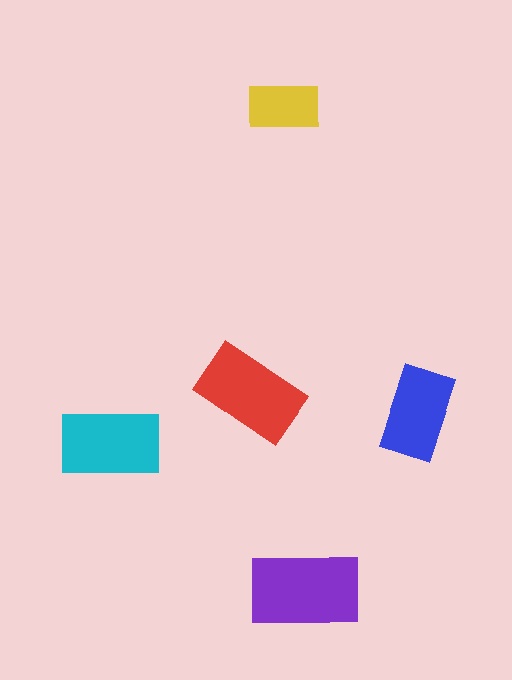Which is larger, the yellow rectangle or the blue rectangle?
The blue one.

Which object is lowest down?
The purple rectangle is bottommost.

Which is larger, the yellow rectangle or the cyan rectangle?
The cyan one.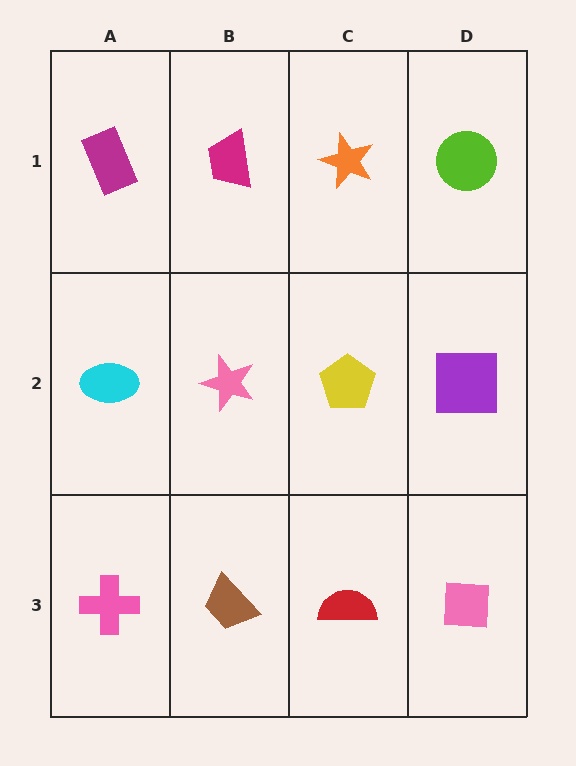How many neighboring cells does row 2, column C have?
4.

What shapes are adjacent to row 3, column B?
A pink star (row 2, column B), a pink cross (row 3, column A), a red semicircle (row 3, column C).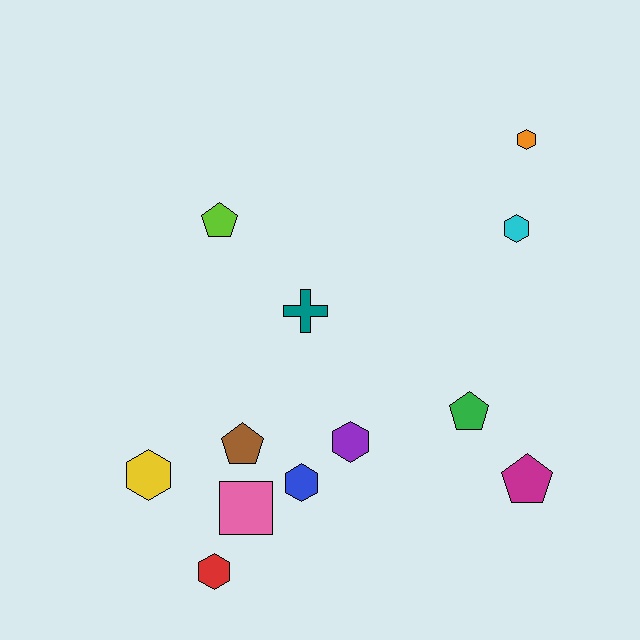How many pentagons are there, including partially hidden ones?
There are 4 pentagons.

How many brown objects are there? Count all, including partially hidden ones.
There is 1 brown object.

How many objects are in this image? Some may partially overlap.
There are 12 objects.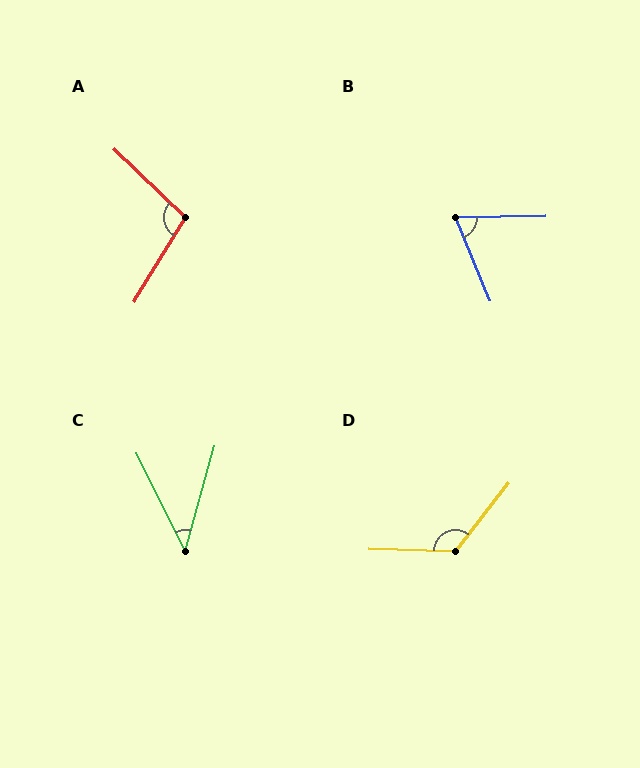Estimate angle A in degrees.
Approximately 102 degrees.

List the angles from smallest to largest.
C (42°), B (68°), A (102°), D (126°).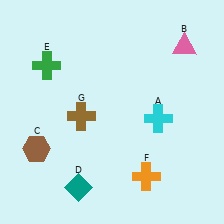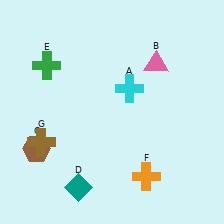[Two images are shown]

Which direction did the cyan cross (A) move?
The cyan cross (A) moved up.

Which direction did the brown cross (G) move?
The brown cross (G) moved left.